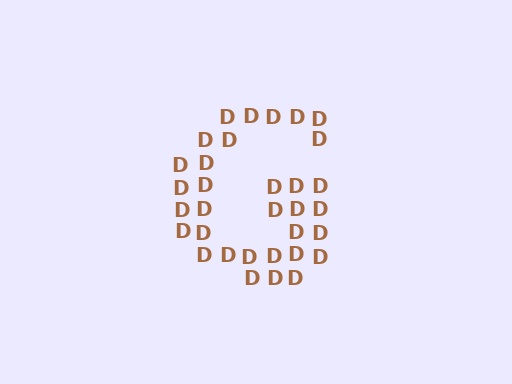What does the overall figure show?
The overall figure shows the letter G.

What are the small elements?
The small elements are letter D's.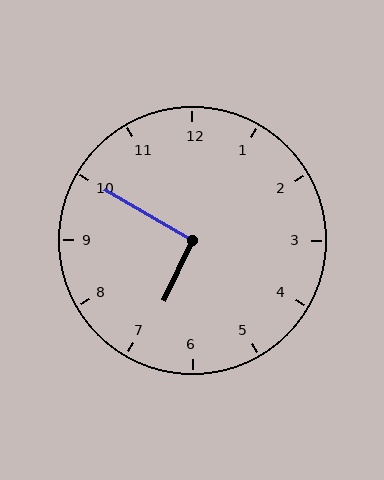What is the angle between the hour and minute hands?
Approximately 95 degrees.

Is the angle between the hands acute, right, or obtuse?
It is right.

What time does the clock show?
6:50.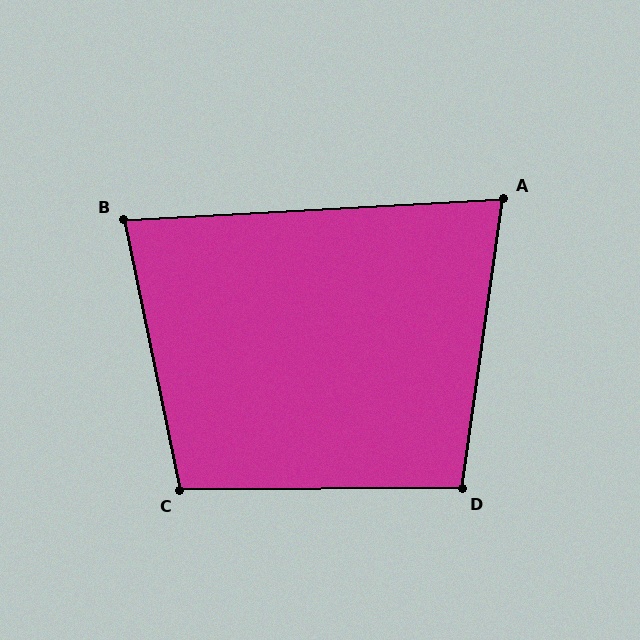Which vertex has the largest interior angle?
C, at approximately 101 degrees.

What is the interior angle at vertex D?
Approximately 99 degrees (obtuse).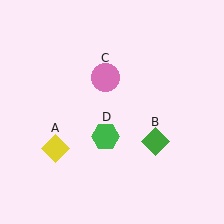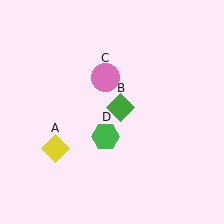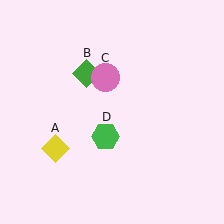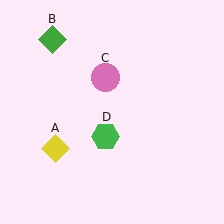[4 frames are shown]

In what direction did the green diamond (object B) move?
The green diamond (object B) moved up and to the left.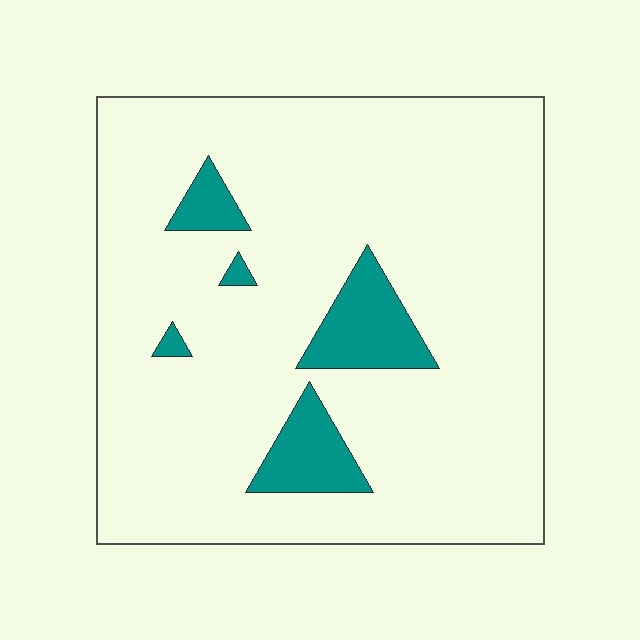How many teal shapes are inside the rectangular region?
5.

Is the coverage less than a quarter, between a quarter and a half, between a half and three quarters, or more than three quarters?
Less than a quarter.